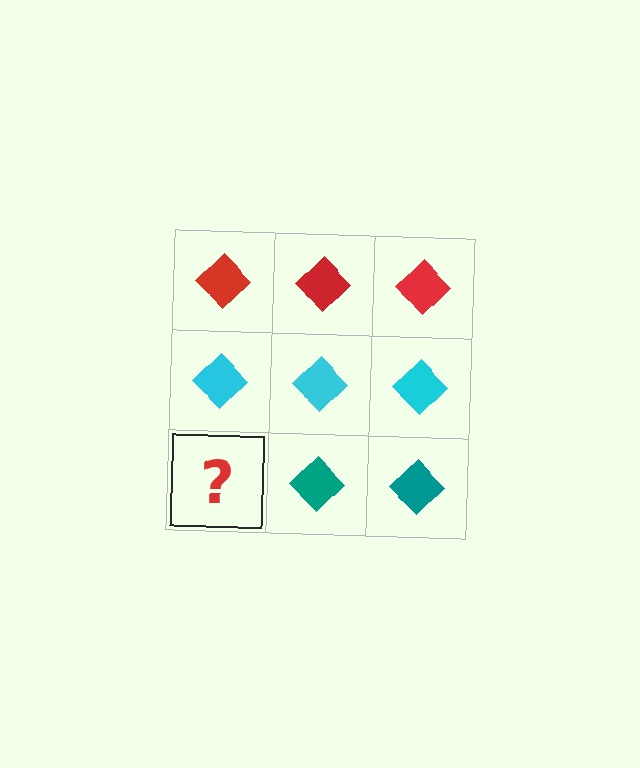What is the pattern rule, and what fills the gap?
The rule is that each row has a consistent color. The gap should be filled with a teal diamond.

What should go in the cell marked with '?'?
The missing cell should contain a teal diamond.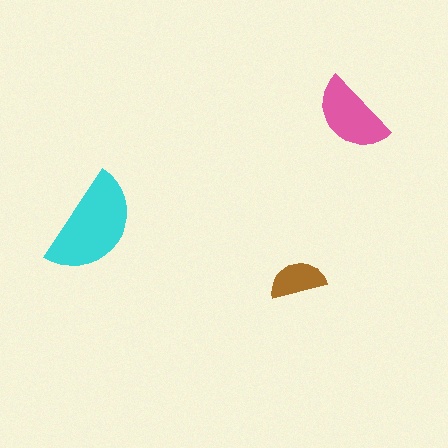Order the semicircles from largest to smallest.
the cyan one, the pink one, the brown one.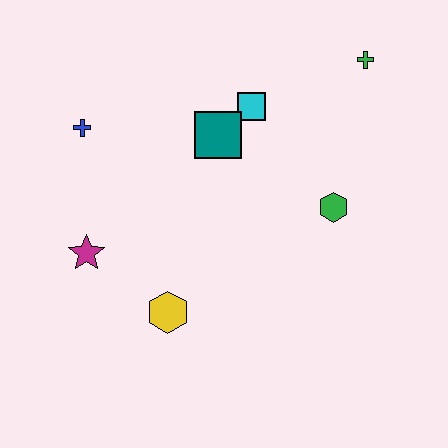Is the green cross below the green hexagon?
No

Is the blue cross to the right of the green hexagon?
No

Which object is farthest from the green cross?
The magenta star is farthest from the green cross.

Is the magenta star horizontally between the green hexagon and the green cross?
No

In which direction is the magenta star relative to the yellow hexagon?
The magenta star is to the left of the yellow hexagon.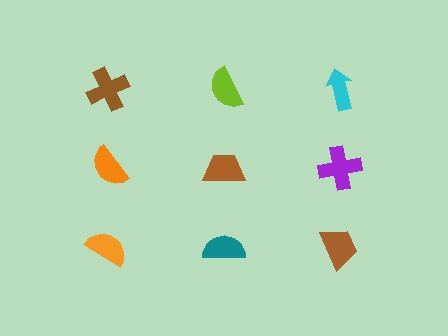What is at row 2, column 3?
A purple cross.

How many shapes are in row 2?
3 shapes.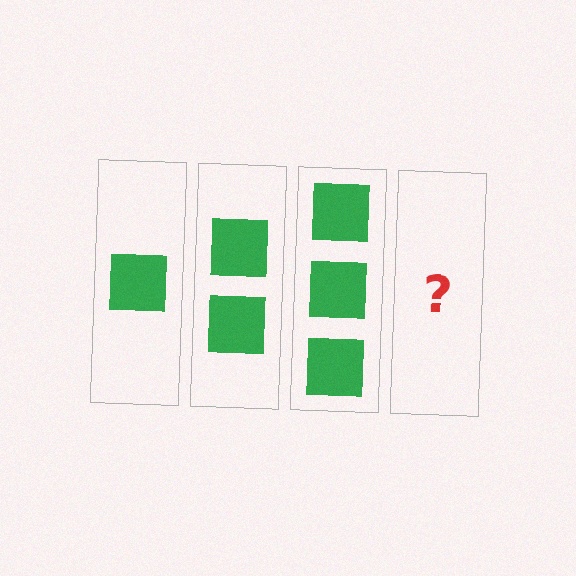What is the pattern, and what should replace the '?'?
The pattern is that each step adds one more square. The '?' should be 4 squares.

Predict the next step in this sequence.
The next step is 4 squares.